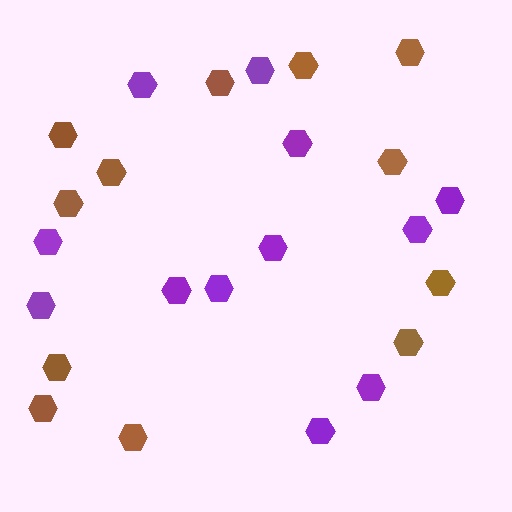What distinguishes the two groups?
There are 2 groups: one group of purple hexagons (12) and one group of brown hexagons (12).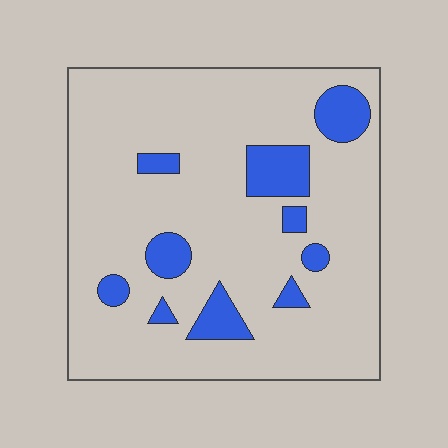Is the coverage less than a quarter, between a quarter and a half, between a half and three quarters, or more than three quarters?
Less than a quarter.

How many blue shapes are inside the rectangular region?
10.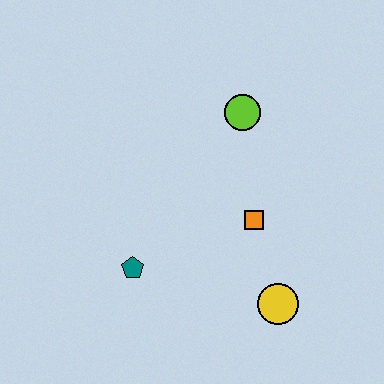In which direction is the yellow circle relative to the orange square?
The yellow circle is below the orange square.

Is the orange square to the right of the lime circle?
Yes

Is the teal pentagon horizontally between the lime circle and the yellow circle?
No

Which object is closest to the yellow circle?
The orange square is closest to the yellow circle.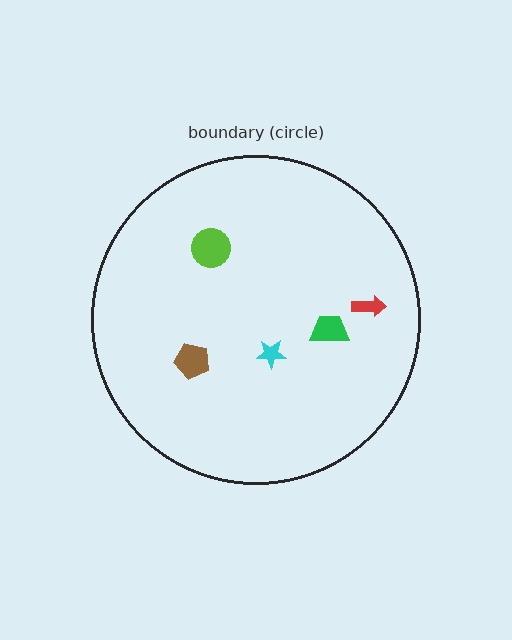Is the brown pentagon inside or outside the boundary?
Inside.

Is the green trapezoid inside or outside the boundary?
Inside.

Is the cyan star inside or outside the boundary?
Inside.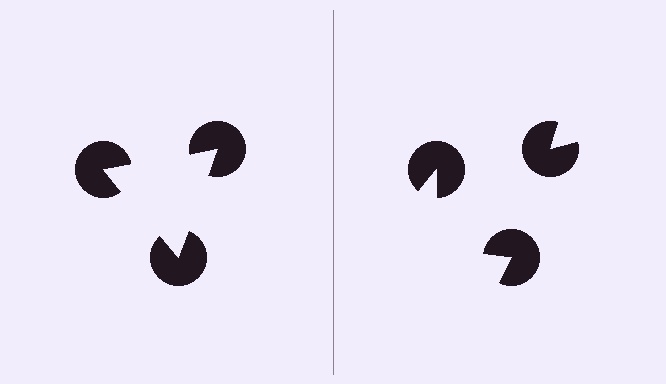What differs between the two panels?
The pac-man discs are positioned identically on both sides; only the wedge orientations differ. On the left they align to a triangle; on the right they are misaligned.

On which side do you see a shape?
An illusory triangle appears on the left side. On the right side the wedge cuts are rotated, so no coherent shape forms.